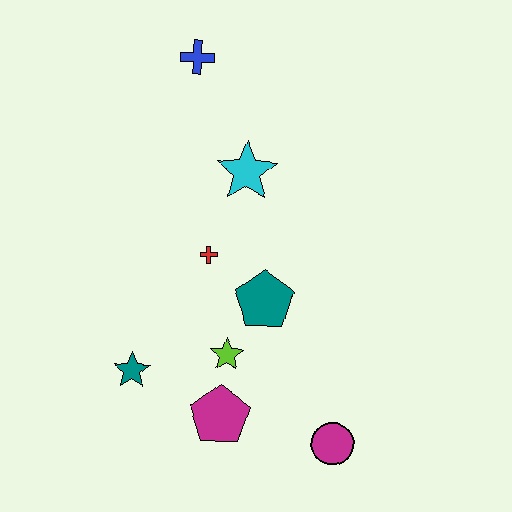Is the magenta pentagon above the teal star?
No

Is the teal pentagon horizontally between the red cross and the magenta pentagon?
No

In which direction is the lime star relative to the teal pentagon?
The lime star is below the teal pentagon.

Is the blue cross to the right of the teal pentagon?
No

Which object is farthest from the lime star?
The blue cross is farthest from the lime star.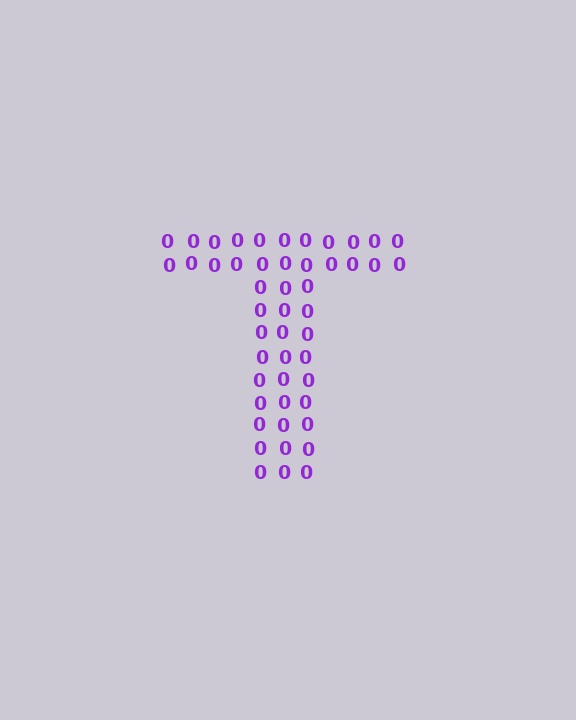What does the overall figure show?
The overall figure shows the letter T.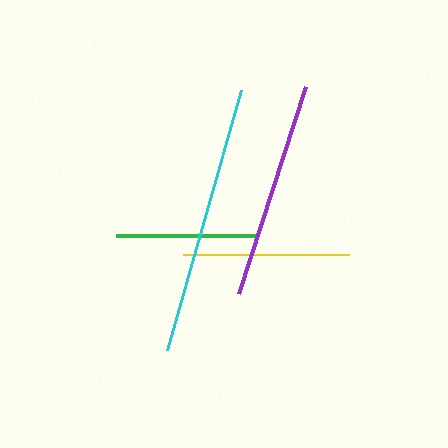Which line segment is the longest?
The cyan line is the longest at approximately 270 pixels.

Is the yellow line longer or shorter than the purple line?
The purple line is longer than the yellow line.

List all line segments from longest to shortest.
From longest to shortest: cyan, purple, yellow, green.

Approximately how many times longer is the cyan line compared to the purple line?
The cyan line is approximately 1.2 times the length of the purple line.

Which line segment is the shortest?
The green line is the shortest at approximately 140 pixels.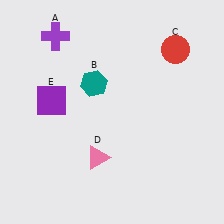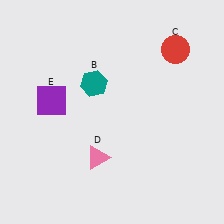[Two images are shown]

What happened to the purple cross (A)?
The purple cross (A) was removed in Image 2. It was in the top-left area of Image 1.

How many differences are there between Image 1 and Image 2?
There is 1 difference between the two images.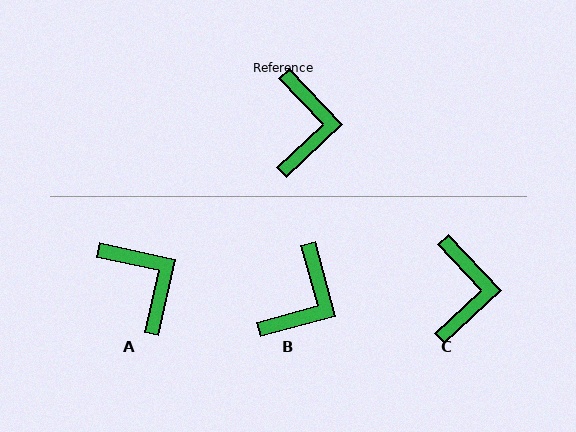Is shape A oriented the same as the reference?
No, it is off by about 34 degrees.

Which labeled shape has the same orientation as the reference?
C.